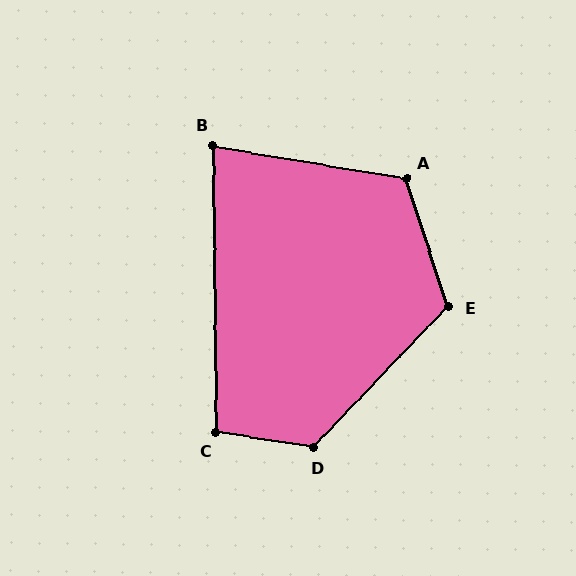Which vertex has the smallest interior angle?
B, at approximately 80 degrees.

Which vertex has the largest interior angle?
D, at approximately 125 degrees.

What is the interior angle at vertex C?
Approximately 99 degrees (obtuse).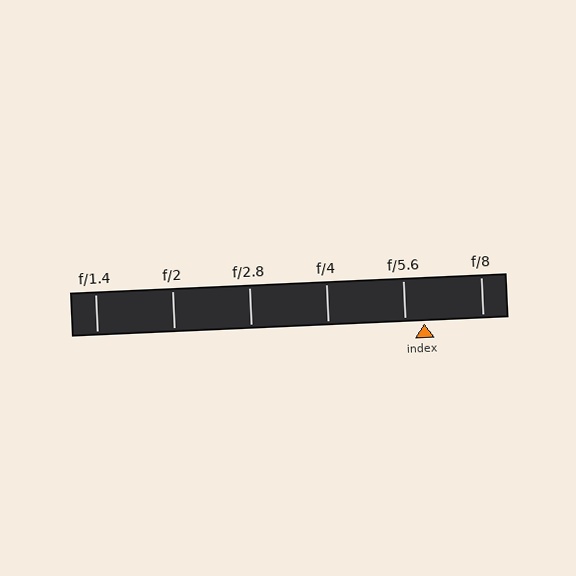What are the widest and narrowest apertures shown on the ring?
The widest aperture shown is f/1.4 and the narrowest is f/8.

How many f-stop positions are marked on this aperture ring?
There are 6 f-stop positions marked.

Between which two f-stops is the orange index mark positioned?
The index mark is between f/5.6 and f/8.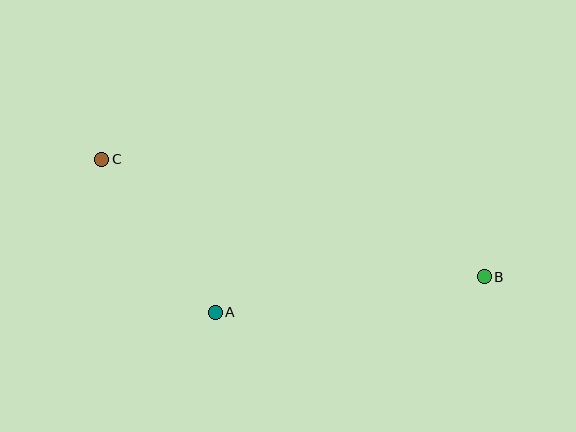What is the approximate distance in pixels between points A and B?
The distance between A and B is approximately 271 pixels.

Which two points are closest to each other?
Points A and C are closest to each other.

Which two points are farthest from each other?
Points B and C are farthest from each other.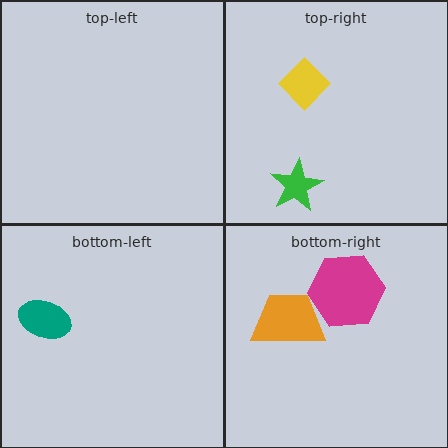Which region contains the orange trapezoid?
The bottom-right region.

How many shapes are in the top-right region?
2.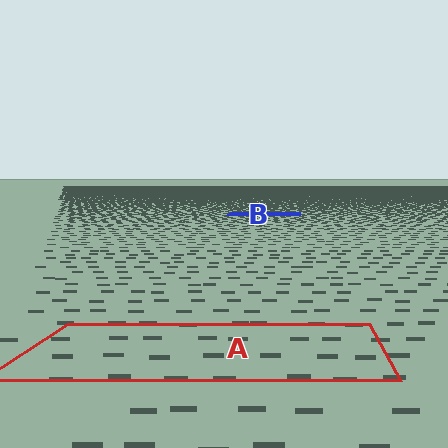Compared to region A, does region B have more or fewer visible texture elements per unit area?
Region B has more texture elements per unit area — they are packed more densely because it is farther away.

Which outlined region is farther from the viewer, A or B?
Region B is farther from the viewer — the texture elements inside it appear smaller and more densely packed.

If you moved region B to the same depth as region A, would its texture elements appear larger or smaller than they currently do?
They would appear larger. At a closer depth, the same texture elements are projected at a bigger on-screen size.